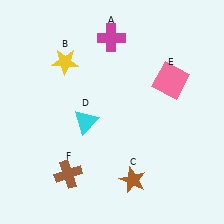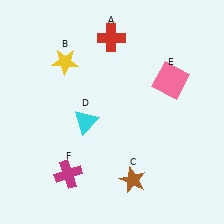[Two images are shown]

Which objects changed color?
A changed from magenta to red. F changed from brown to magenta.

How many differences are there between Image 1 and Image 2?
There are 2 differences between the two images.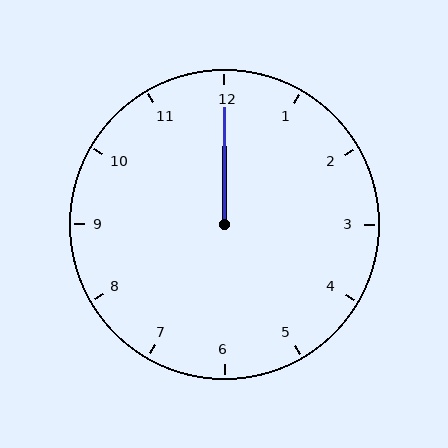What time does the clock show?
12:00.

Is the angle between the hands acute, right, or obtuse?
It is acute.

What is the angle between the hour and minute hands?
Approximately 0 degrees.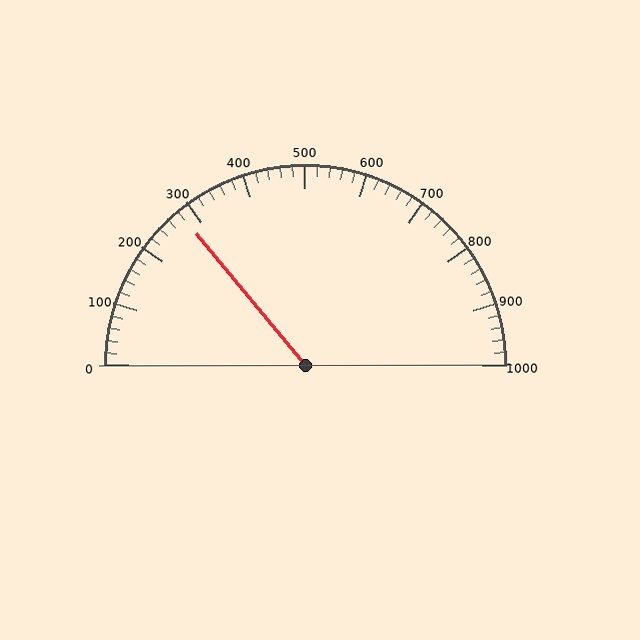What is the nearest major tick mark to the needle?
The nearest major tick mark is 300.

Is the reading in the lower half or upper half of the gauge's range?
The reading is in the lower half of the range (0 to 1000).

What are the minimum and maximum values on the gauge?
The gauge ranges from 0 to 1000.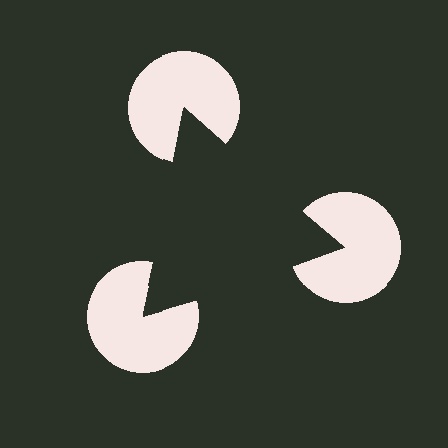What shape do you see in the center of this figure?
An illusory triangle — its edges are inferred from the aligned wedge cuts in the pac-man discs, not physically drawn.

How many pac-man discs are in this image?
There are 3 — one at each vertex of the illusory triangle.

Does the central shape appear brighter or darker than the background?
It typically appears slightly darker than the background, even though no actual brightness change is drawn.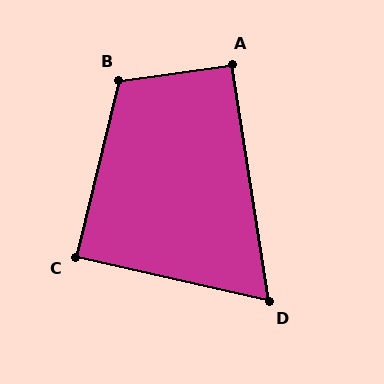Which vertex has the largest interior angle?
B, at approximately 111 degrees.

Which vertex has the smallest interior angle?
D, at approximately 69 degrees.